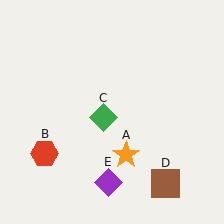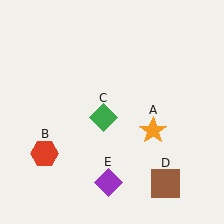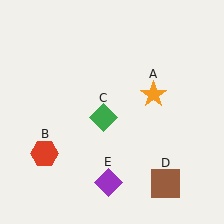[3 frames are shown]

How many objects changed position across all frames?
1 object changed position: orange star (object A).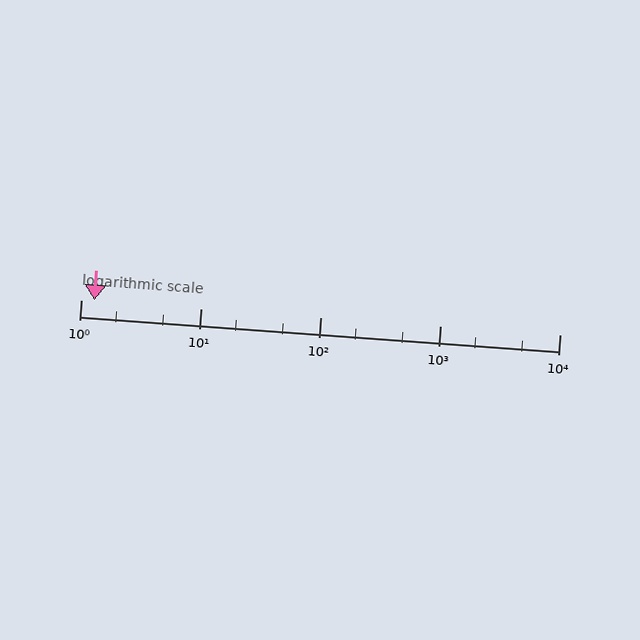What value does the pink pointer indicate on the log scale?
The pointer indicates approximately 1.3.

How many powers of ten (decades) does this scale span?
The scale spans 4 decades, from 1 to 10000.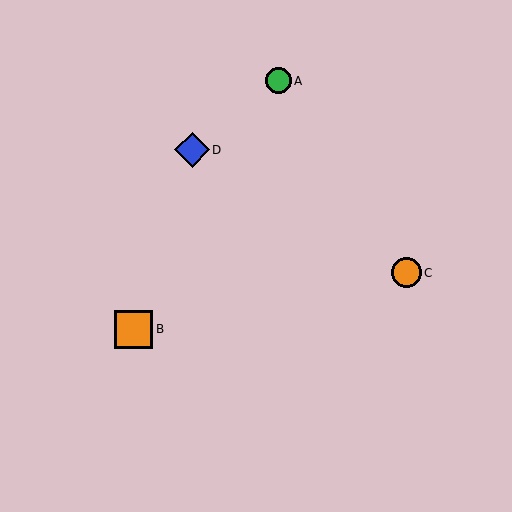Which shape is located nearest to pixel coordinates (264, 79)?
The green circle (labeled A) at (278, 81) is nearest to that location.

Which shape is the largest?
The orange square (labeled B) is the largest.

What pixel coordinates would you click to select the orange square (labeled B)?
Click at (133, 329) to select the orange square B.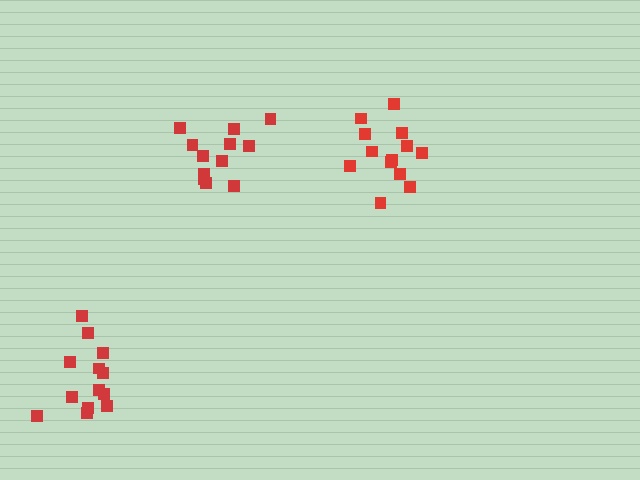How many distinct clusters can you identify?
There are 3 distinct clusters.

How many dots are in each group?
Group 1: 12 dots, Group 2: 13 dots, Group 3: 13 dots (38 total).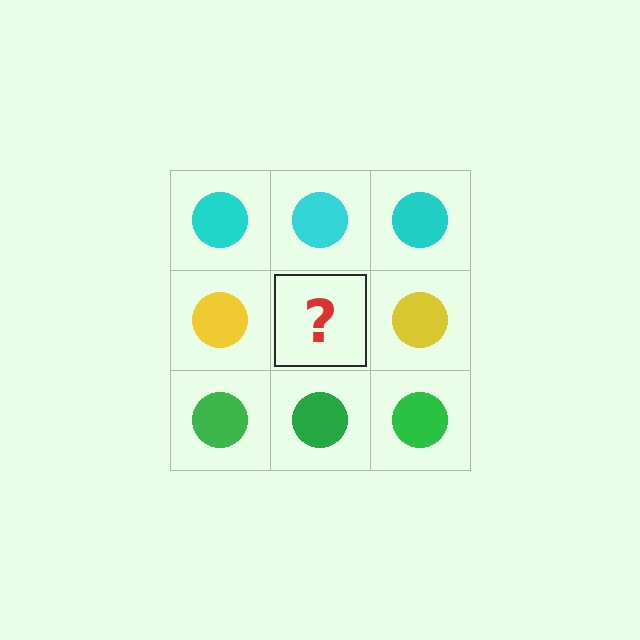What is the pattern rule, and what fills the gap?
The rule is that each row has a consistent color. The gap should be filled with a yellow circle.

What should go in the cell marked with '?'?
The missing cell should contain a yellow circle.